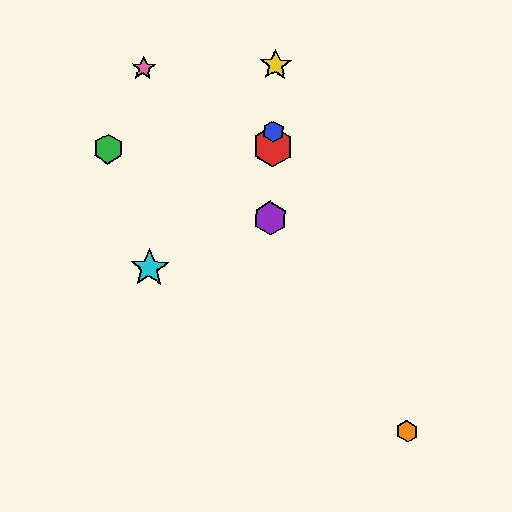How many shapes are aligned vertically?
4 shapes (the red hexagon, the blue hexagon, the yellow star, the purple hexagon) are aligned vertically.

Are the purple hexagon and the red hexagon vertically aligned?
Yes, both are at x≈270.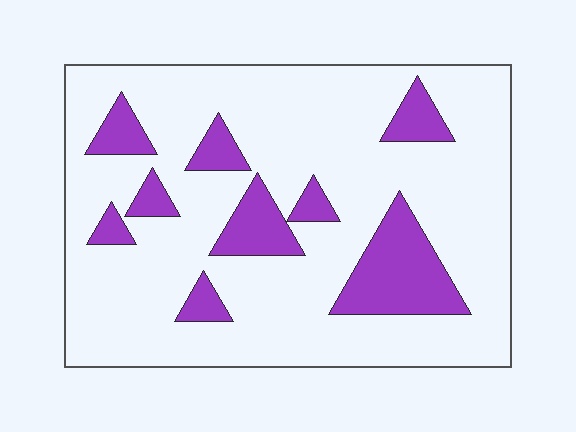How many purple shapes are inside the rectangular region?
9.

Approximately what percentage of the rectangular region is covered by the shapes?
Approximately 20%.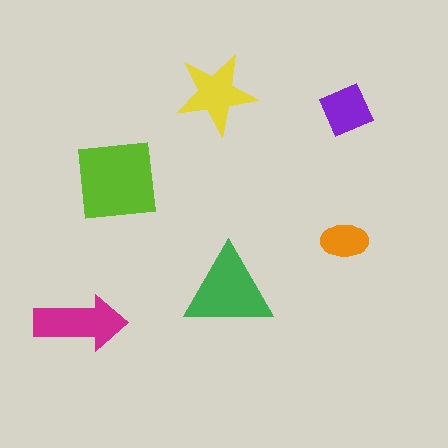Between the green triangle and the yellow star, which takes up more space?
The green triangle.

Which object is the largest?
The lime square.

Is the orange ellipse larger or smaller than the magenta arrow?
Smaller.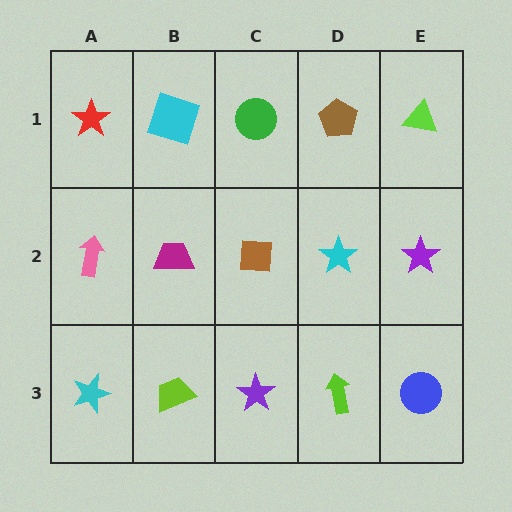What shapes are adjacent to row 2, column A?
A red star (row 1, column A), a cyan star (row 3, column A), a magenta trapezoid (row 2, column B).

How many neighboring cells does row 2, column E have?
3.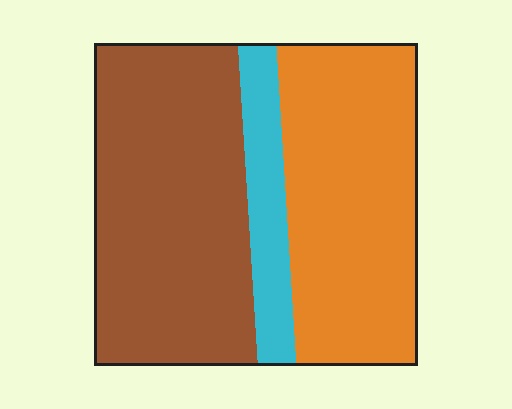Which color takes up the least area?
Cyan, at roughly 10%.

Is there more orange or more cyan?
Orange.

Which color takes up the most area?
Brown, at roughly 45%.